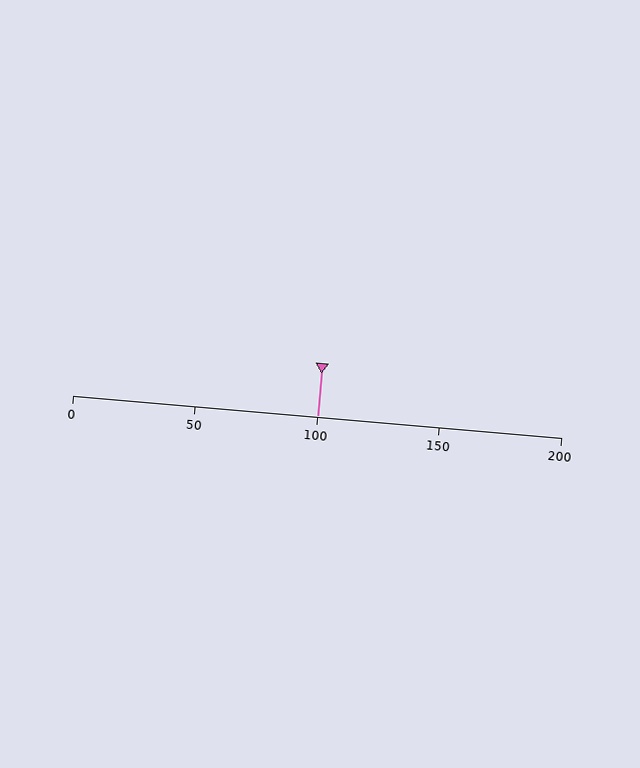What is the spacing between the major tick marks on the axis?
The major ticks are spaced 50 apart.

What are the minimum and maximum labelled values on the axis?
The axis runs from 0 to 200.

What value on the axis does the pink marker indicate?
The marker indicates approximately 100.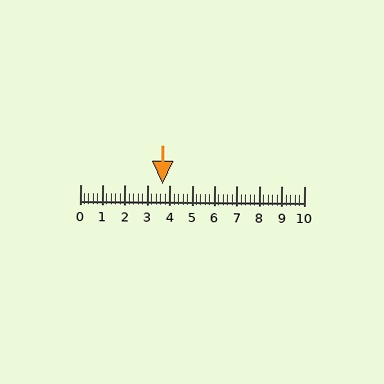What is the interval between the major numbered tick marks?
The major tick marks are spaced 1 units apart.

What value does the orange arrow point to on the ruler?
The orange arrow points to approximately 3.7.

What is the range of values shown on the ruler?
The ruler shows values from 0 to 10.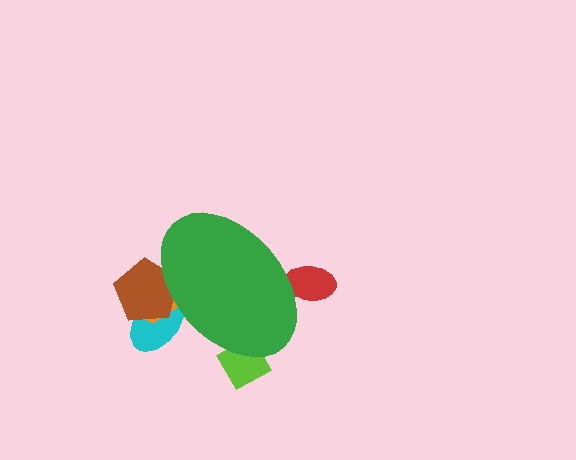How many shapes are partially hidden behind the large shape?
5 shapes are partially hidden.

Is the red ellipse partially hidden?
Yes, the red ellipse is partially hidden behind the green ellipse.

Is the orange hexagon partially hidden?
Yes, the orange hexagon is partially hidden behind the green ellipse.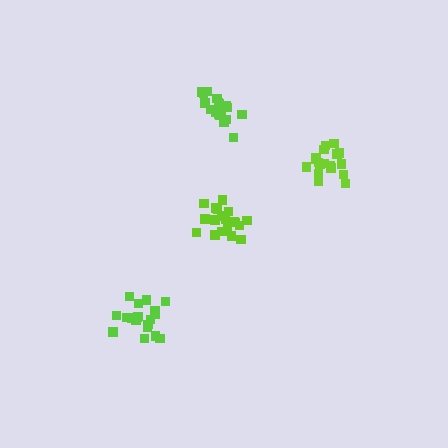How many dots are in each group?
Group 1: 19 dots, Group 2: 19 dots, Group 3: 18 dots, Group 4: 19 dots (75 total).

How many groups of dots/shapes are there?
There are 4 groups.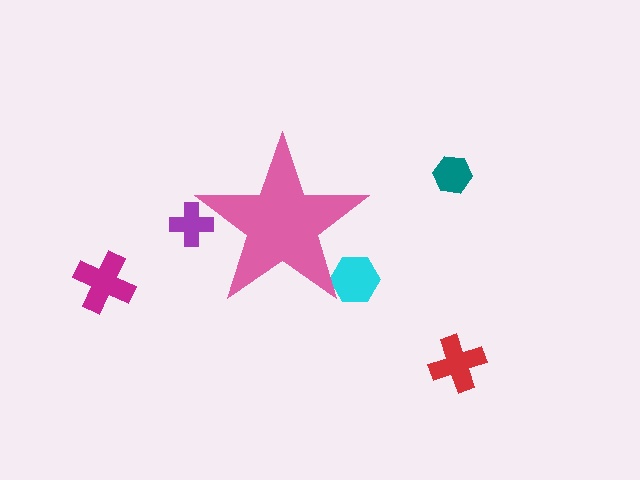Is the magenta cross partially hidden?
No, the magenta cross is fully visible.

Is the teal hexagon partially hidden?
No, the teal hexagon is fully visible.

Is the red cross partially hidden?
No, the red cross is fully visible.